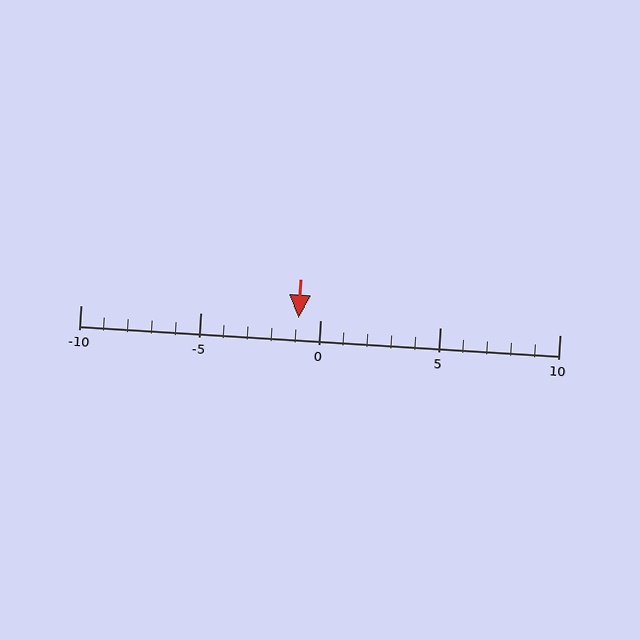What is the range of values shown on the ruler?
The ruler shows values from -10 to 10.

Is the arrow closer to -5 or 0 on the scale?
The arrow is closer to 0.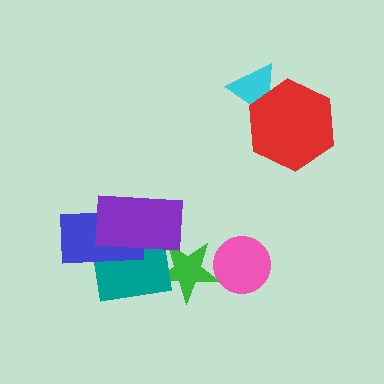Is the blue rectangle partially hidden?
Yes, it is partially covered by another shape.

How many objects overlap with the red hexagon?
1 object overlaps with the red hexagon.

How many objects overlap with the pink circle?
1 object overlaps with the pink circle.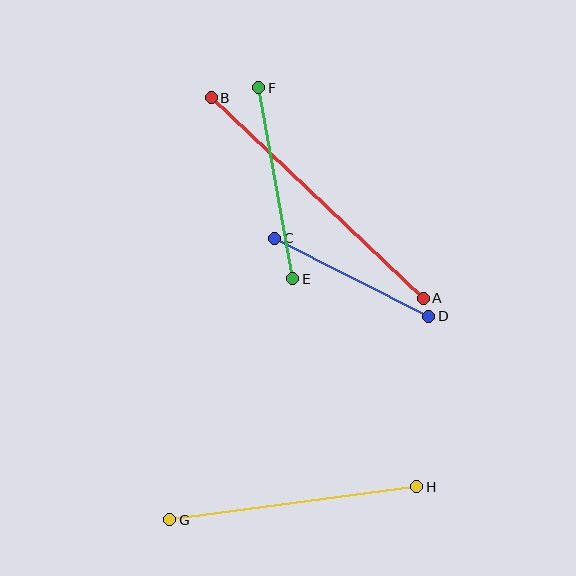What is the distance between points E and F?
The distance is approximately 194 pixels.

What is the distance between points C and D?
The distance is approximately 173 pixels.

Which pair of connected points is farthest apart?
Points A and B are farthest apart.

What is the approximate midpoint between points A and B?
The midpoint is at approximately (317, 198) pixels.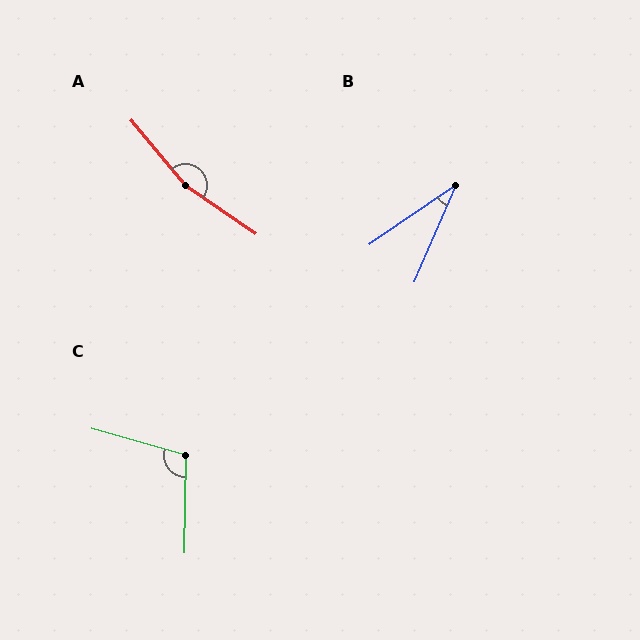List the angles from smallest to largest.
B (32°), C (105°), A (164°).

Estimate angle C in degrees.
Approximately 105 degrees.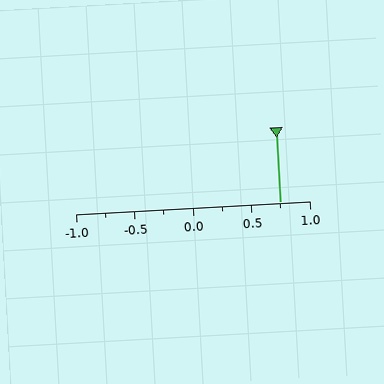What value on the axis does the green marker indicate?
The marker indicates approximately 0.75.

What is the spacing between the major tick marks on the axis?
The major ticks are spaced 0.5 apart.